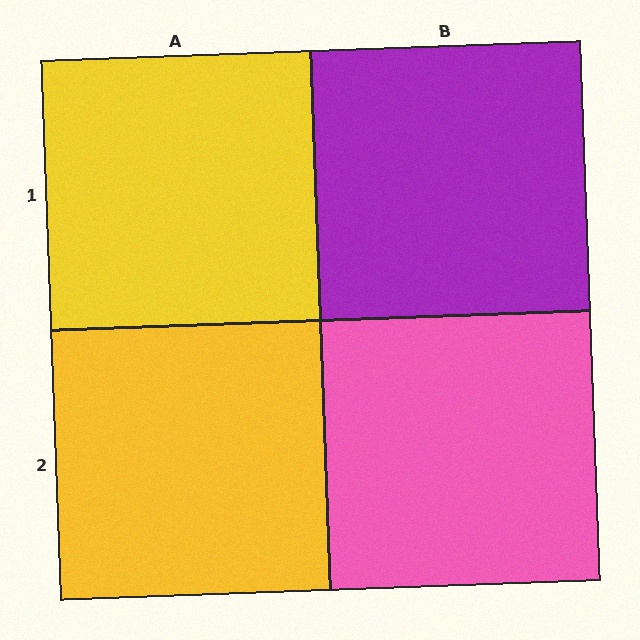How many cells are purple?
1 cell is purple.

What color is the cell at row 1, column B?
Purple.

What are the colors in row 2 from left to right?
Yellow, pink.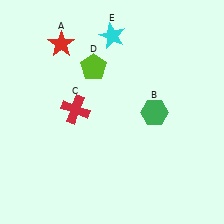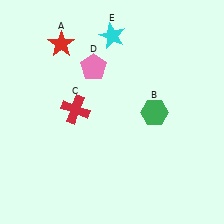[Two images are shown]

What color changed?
The pentagon (D) changed from lime in Image 1 to pink in Image 2.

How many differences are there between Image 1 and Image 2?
There is 1 difference between the two images.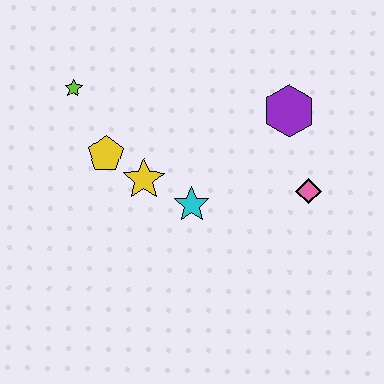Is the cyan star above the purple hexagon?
No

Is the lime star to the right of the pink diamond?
No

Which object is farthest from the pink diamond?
The lime star is farthest from the pink diamond.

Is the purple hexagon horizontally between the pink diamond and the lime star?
Yes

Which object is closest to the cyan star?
The yellow star is closest to the cyan star.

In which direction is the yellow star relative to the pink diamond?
The yellow star is to the left of the pink diamond.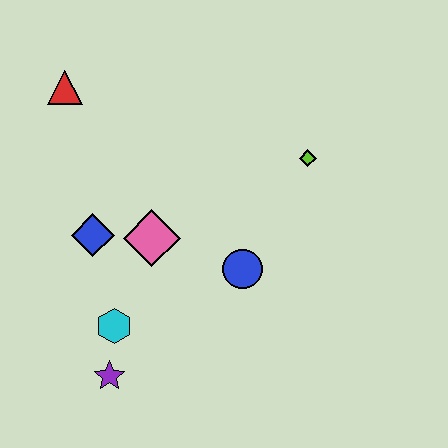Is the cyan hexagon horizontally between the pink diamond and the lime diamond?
No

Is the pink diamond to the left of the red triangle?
No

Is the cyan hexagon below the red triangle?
Yes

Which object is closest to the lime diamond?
The blue circle is closest to the lime diamond.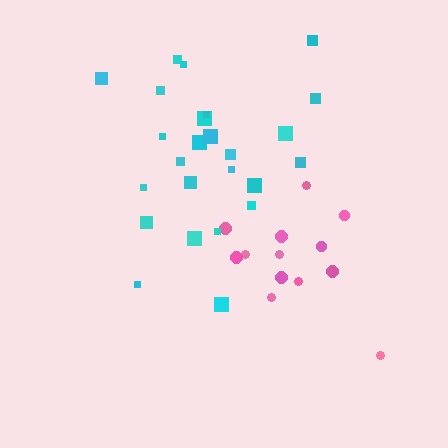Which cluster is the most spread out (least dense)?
Pink.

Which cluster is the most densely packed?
Cyan.